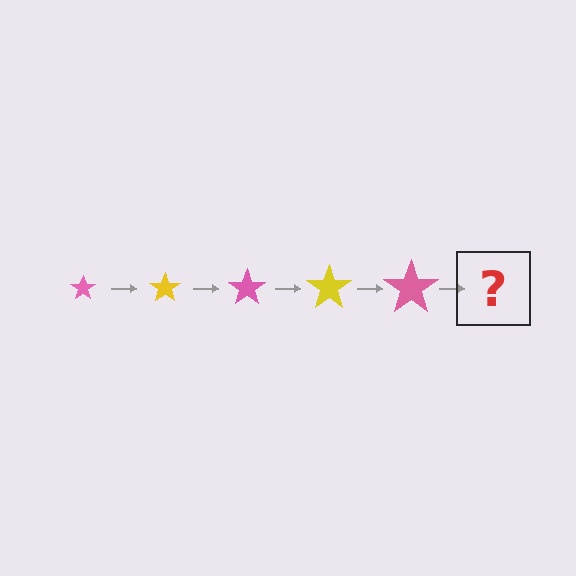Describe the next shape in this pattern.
It should be a yellow star, larger than the previous one.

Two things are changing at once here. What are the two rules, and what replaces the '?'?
The two rules are that the star grows larger each step and the color cycles through pink and yellow. The '?' should be a yellow star, larger than the previous one.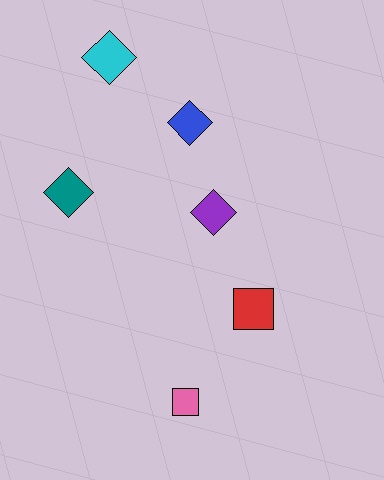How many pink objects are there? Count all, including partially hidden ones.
There is 1 pink object.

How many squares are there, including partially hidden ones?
There are 2 squares.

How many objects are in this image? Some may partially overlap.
There are 6 objects.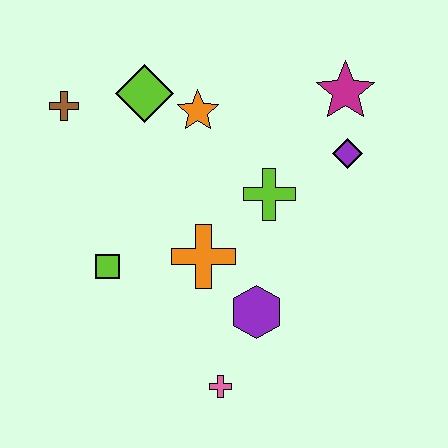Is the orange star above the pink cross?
Yes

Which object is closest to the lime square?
The orange cross is closest to the lime square.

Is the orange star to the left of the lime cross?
Yes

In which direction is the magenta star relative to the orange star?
The magenta star is to the right of the orange star.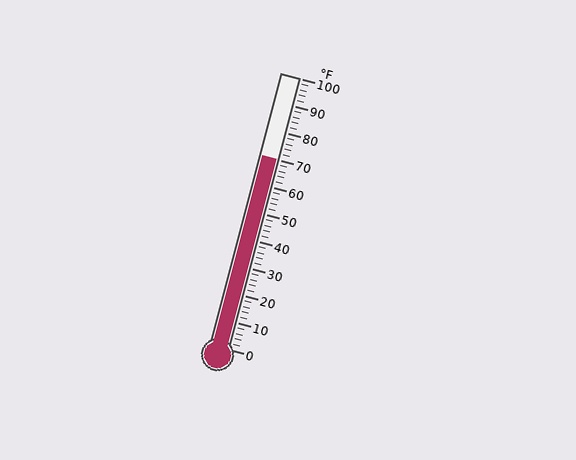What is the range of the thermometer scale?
The thermometer scale ranges from 0°F to 100°F.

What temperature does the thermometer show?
The thermometer shows approximately 70°F.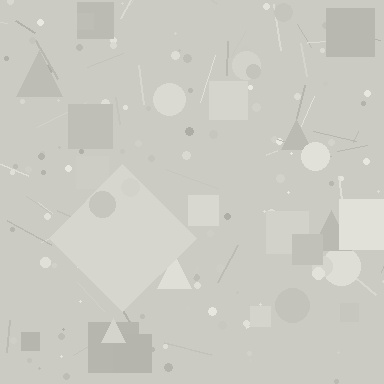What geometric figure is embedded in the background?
A diamond is embedded in the background.